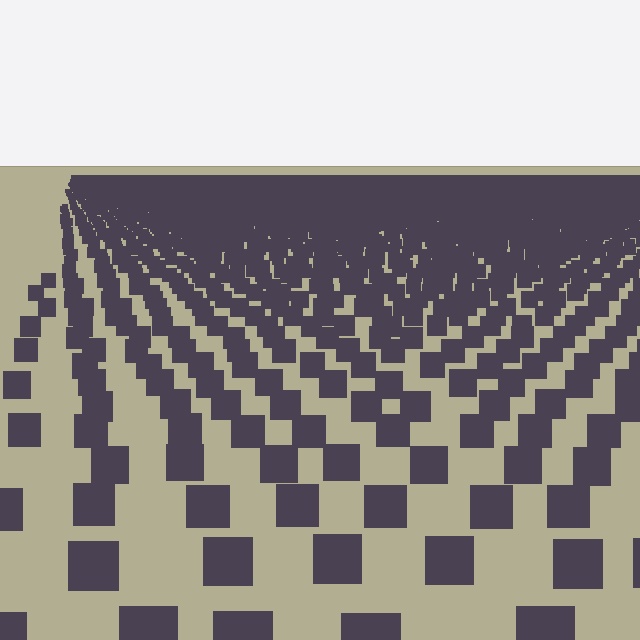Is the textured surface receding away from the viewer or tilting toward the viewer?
The surface is receding away from the viewer. Texture elements get smaller and denser toward the top.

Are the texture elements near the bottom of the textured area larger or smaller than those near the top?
Larger. Near the bottom, elements are closer to the viewer and appear at a bigger on-screen size.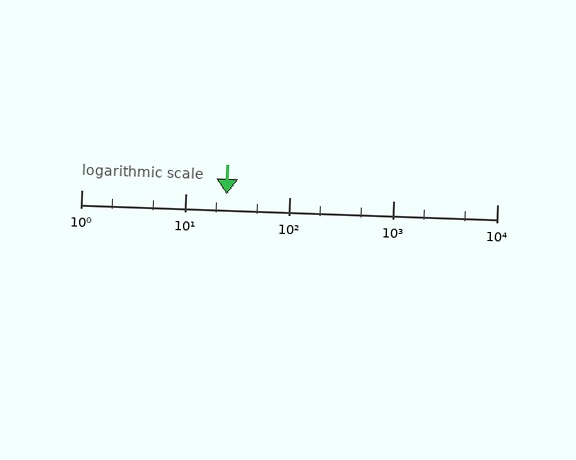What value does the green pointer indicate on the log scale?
The pointer indicates approximately 25.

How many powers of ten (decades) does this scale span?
The scale spans 4 decades, from 1 to 10000.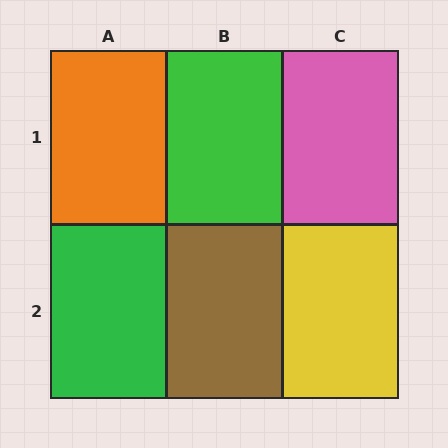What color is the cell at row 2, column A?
Green.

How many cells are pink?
1 cell is pink.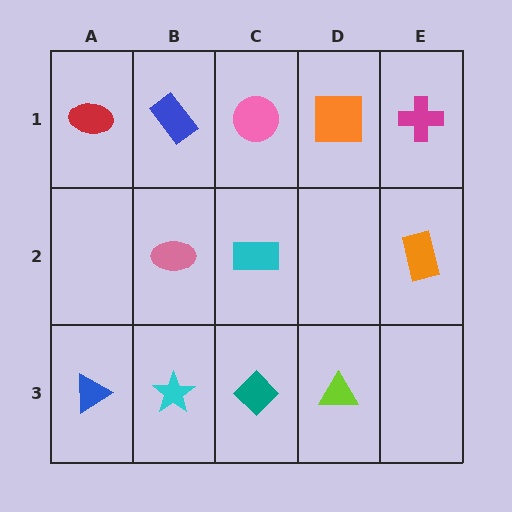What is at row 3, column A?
A blue triangle.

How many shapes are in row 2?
3 shapes.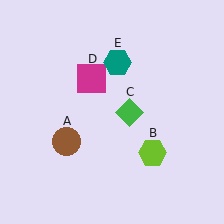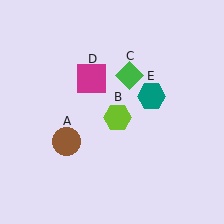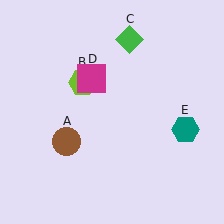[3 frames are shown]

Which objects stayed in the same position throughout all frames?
Brown circle (object A) and magenta square (object D) remained stationary.